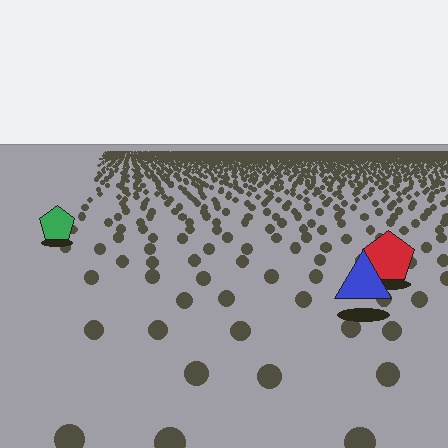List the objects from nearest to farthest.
From nearest to farthest: the blue triangle, the red pentagon, the green pentagon.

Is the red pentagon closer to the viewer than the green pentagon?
Yes. The red pentagon is closer — you can tell from the texture gradient: the ground texture is coarser near it.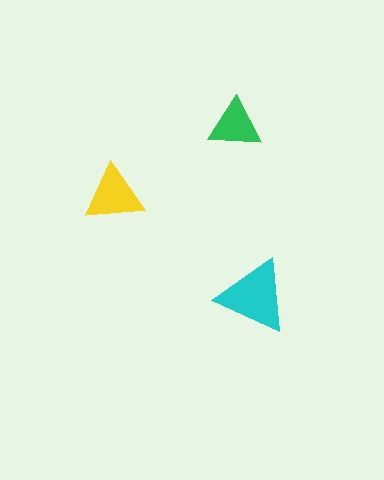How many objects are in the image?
There are 3 objects in the image.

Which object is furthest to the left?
The yellow triangle is leftmost.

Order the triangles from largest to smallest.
the cyan one, the yellow one, the green one.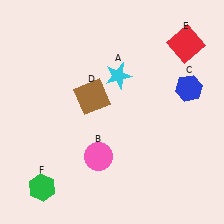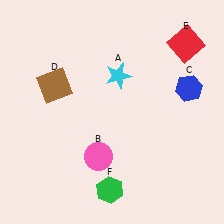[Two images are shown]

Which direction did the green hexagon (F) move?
The green hexagon (F) moved right.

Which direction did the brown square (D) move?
The brown square (D) moved left.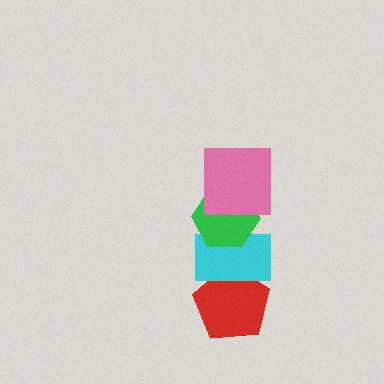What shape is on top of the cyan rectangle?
The green hexagon is on top of the cyan rectangle.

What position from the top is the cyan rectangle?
The cyan rectangle is 3rd from the top.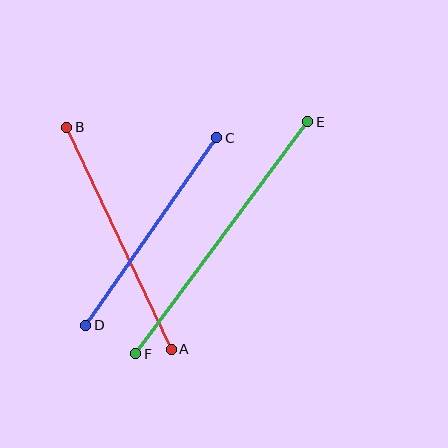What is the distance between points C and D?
The distance is approximately 229 pixels.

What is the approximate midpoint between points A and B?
The midpoint is at approximately (119, 238) pixels.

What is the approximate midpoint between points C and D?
The midpoint is at approximately (151, 232) pixels.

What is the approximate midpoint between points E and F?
The midpoint is at approximately (222, 238) pixels.